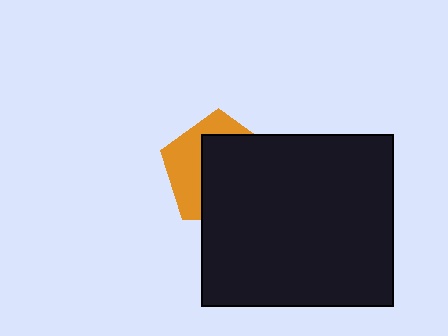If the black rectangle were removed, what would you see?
You would see the complete orange pentagon.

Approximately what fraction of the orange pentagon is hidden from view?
Roughly 61% of the orange pentagon is hidden behind the black rectangle.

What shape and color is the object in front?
The object in front is a black rectangle.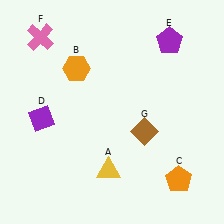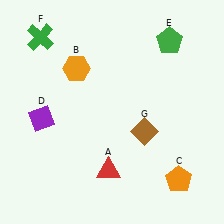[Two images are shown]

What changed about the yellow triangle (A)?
In Image 1, A is yellow. In Image 2, it changed to red.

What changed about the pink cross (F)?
In Image 1, F is pink. In Image 2, it changed to green.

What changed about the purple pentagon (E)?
In Image 1, E is purple. In Image 2, it changed to green.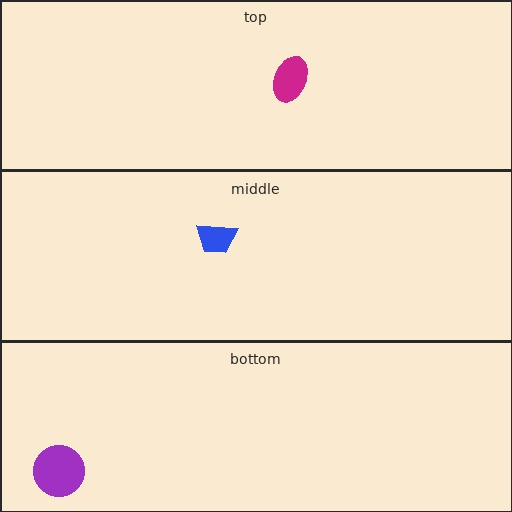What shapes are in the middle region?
The blue trapezoid.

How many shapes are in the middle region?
1.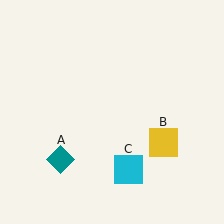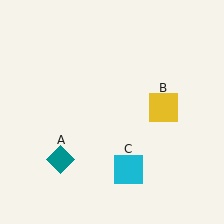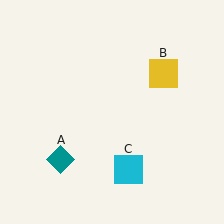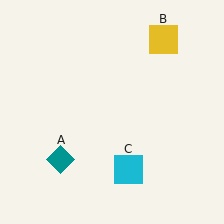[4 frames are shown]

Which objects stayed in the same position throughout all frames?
Teal diamond (object A) and cyan square (object C) remained stationary.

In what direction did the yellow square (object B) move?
The yellow square (object B) moved up.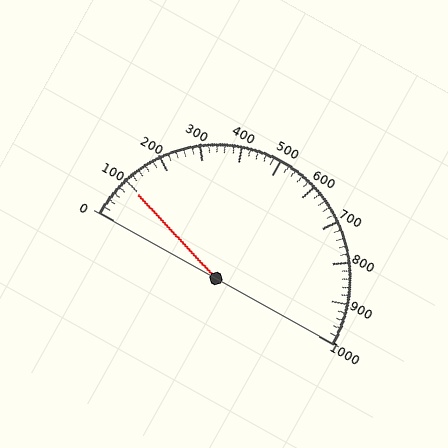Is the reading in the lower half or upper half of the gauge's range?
The reading is in the lower half of the range (0 to 1000).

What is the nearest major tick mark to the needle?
The nearest major tick mark is 100.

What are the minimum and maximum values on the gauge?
The gauge ranges from 0 to 1000.